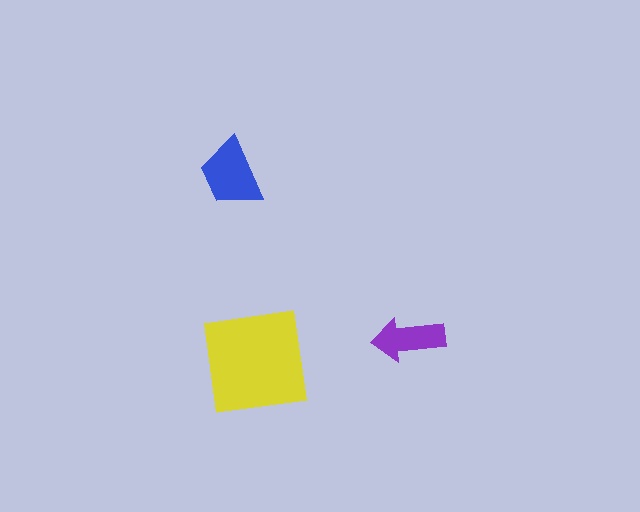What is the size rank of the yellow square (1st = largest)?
1st.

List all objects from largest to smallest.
The yellow square, the blue trapezoid, the purple arrow.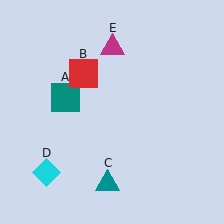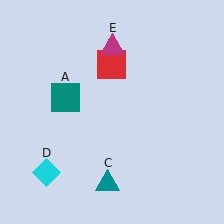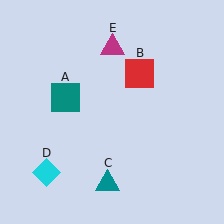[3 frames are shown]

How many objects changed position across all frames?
1 object changed position: red square (object B).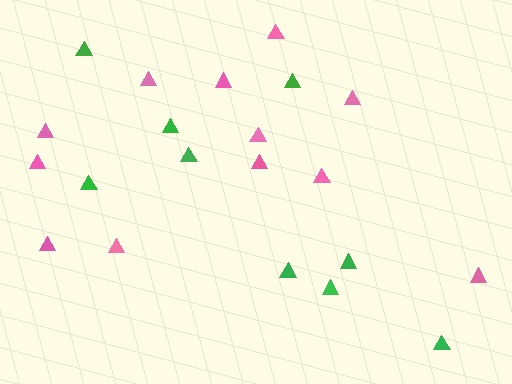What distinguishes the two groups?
There are 2 groups: one group of pink triangles (12) and one group of green triangles (9).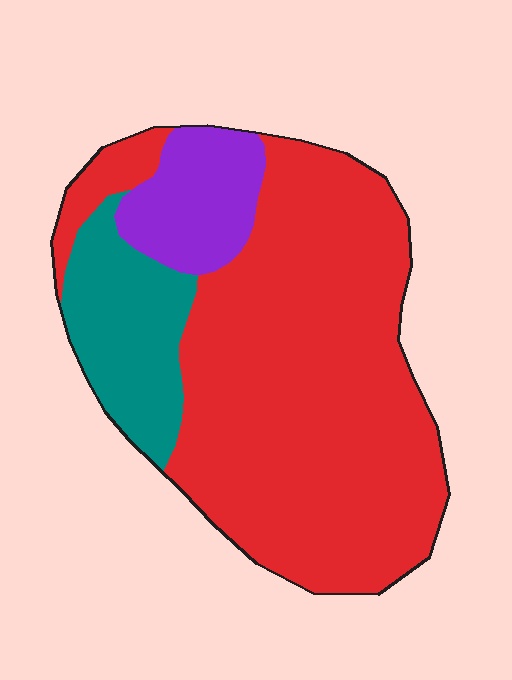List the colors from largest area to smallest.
From largest to smallest: red, teal, purple.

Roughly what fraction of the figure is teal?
Teal takes up less than a quarter of the figure.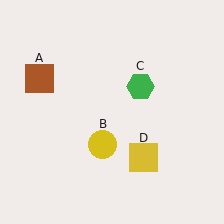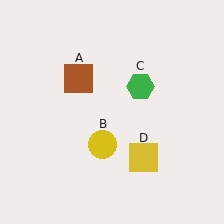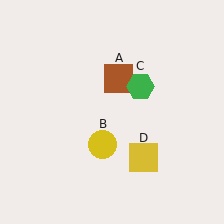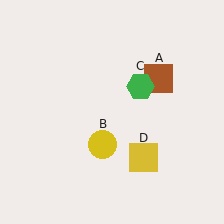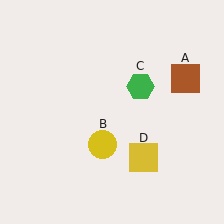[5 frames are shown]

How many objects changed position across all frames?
1 object changed position: brown square (object A).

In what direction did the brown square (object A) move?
The brown square (object A) moved right.